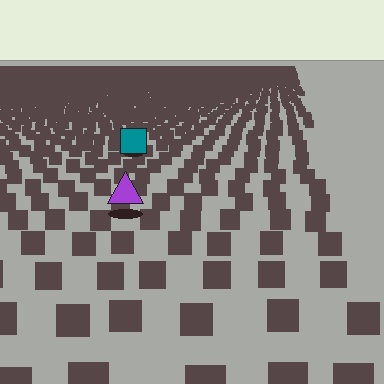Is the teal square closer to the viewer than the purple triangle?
No. The purple triangle is closer — you can tell from the texture gradient: the ground texture is coarser near it.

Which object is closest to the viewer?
The purple triangle is closest. The texture marks near it are larger and more spread out.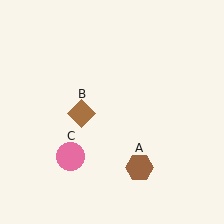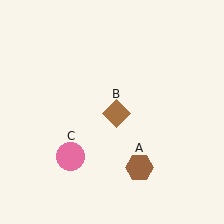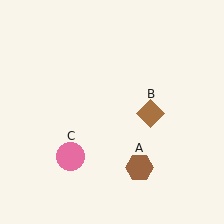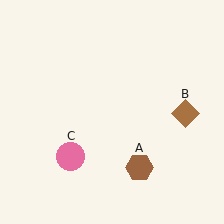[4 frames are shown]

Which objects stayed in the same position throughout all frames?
Brown hexagon (object A) and pink circle (object C) remained stationary.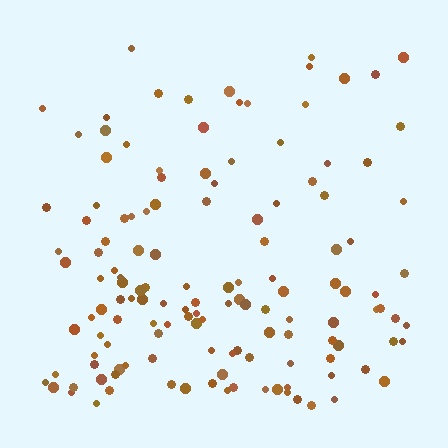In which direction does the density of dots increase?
From top to bottom, with the bottom side densest.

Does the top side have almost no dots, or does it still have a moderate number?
Still a moderate number, just noticeably fewer than the bottom.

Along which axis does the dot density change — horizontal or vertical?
Vertical.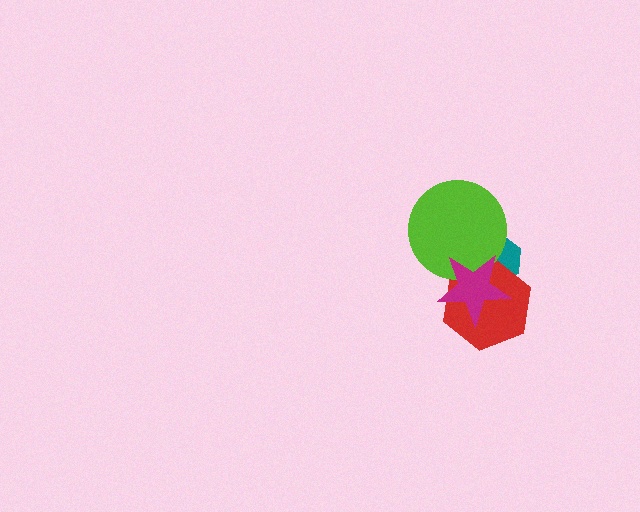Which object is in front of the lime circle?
The magenta star is in front of the lime circle.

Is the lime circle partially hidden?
Yes, it is partially covered by another shape.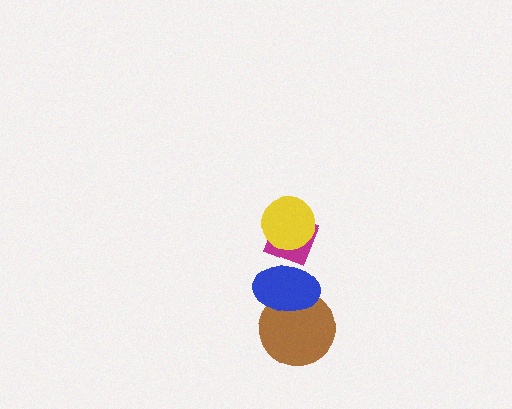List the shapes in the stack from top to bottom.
From top to bottom: the yellow circle, the magenta diamond, the blue ellipse, the brown circle.